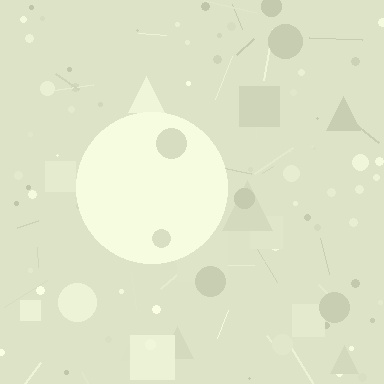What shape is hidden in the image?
A circle is hidden in the image.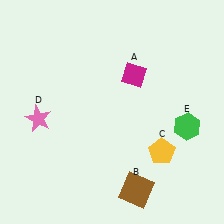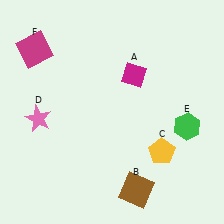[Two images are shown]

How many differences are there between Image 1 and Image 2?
There is 1 difference between the two images.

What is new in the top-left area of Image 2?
A magenta square (F) was added in the top-left area of Image 2.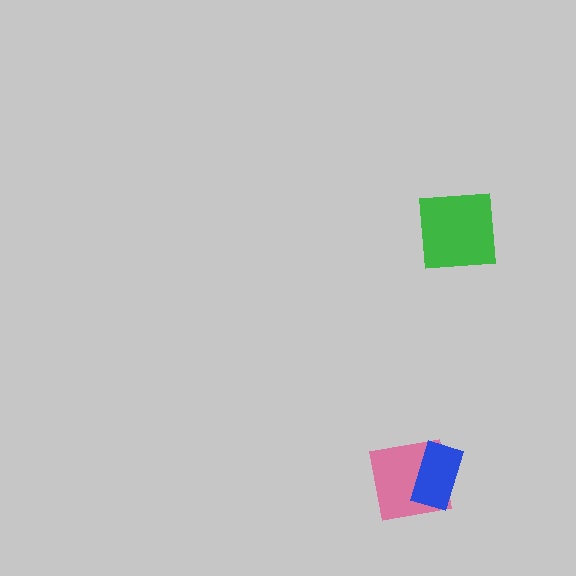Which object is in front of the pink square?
The blue rectangle is in front of the pink square.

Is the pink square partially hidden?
Yes, it is partially covered by another shape.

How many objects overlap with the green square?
0 objects overlap with the green square.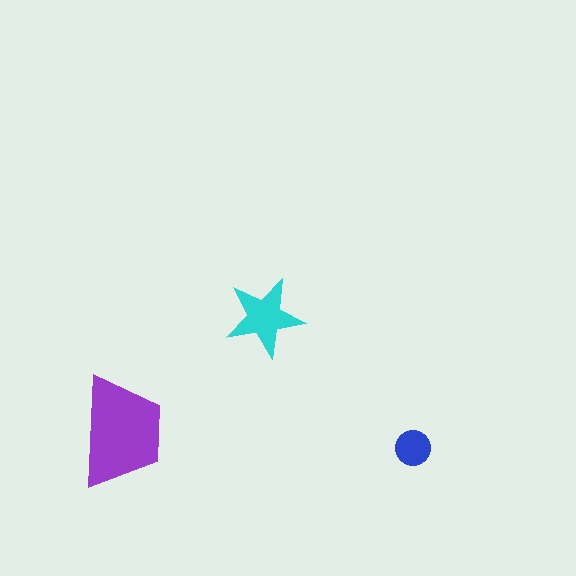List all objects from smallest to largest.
The blue circle, the cyan star, the purple trapezoid.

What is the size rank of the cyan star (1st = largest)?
2nd.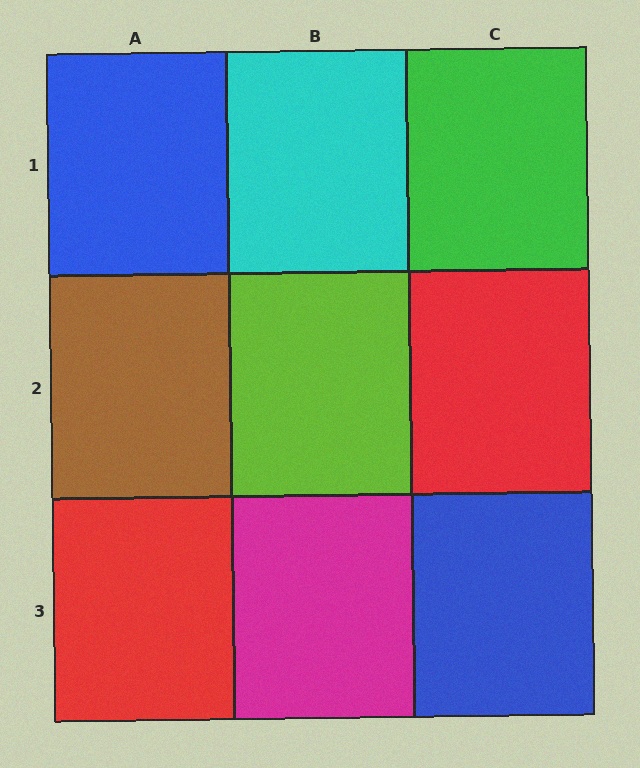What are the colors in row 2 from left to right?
Brown, lime, red.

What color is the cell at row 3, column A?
Red.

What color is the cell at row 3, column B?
Magenta.